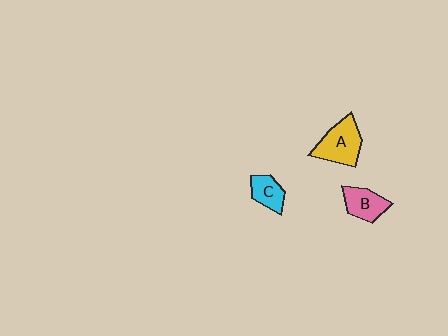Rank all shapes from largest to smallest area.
From largest to smallest: A (yellow), B (pink), C (cyan).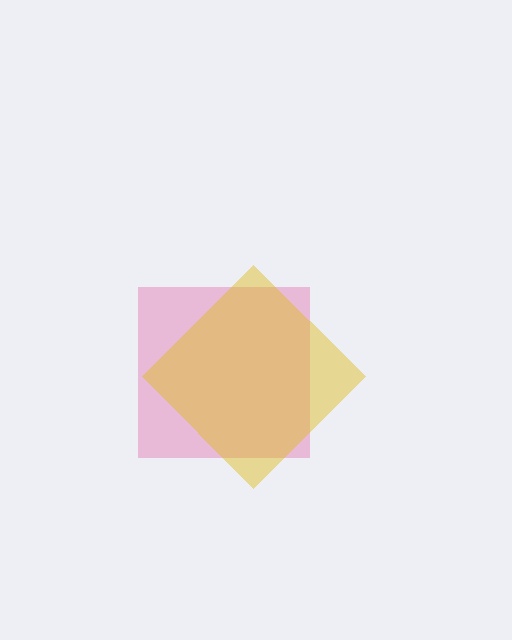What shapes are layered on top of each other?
The layered shapes are: a pink square, a yellow diamond.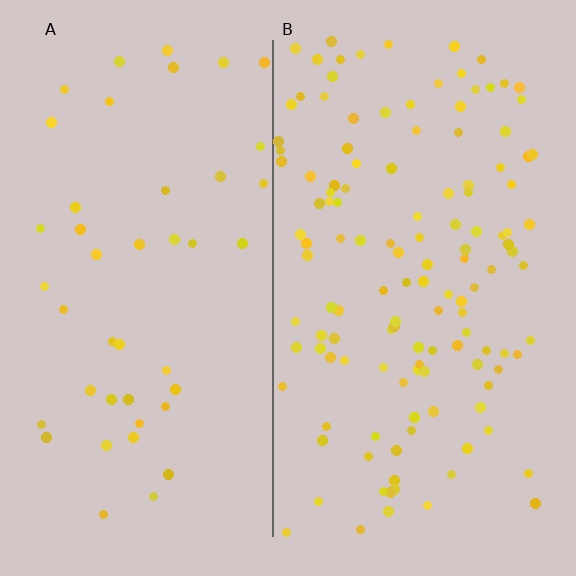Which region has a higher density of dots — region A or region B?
B (the right).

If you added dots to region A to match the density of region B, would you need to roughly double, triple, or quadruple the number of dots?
Approximately triple.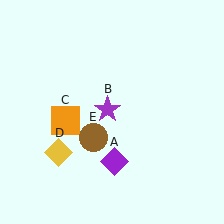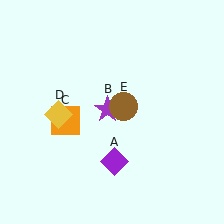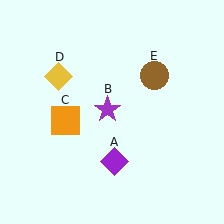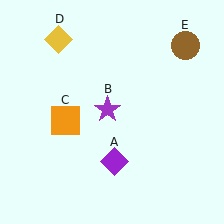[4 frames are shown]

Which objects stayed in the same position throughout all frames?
Purple diamond (object A) and purple star (object B) and orange square (object C) remained stationary.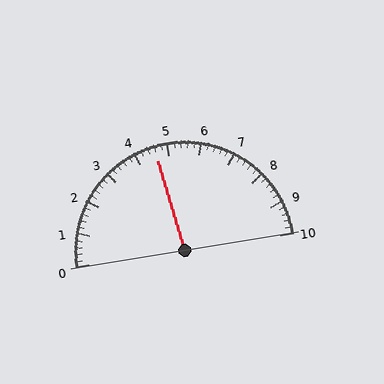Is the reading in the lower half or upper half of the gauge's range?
The reading is in the lower half of the range (0 to 10).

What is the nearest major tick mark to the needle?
The nearest major tick mark is 5.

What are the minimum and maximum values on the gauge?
The gauge ranges from 0 to 10.